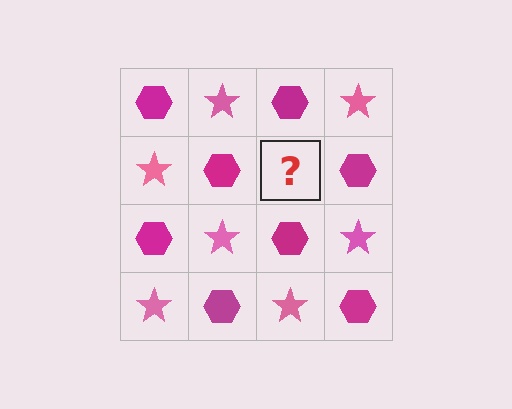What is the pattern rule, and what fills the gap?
The rule is that it alternates magenta hexagon and pink star in a checkerboard pattern. The gap should be filled with a pink star.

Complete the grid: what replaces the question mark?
The question mark should be replaced with a pink star.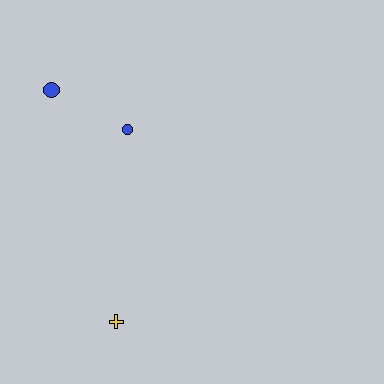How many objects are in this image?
There are 3 objects.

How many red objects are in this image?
There are no red objects.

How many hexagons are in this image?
There are no hexagons.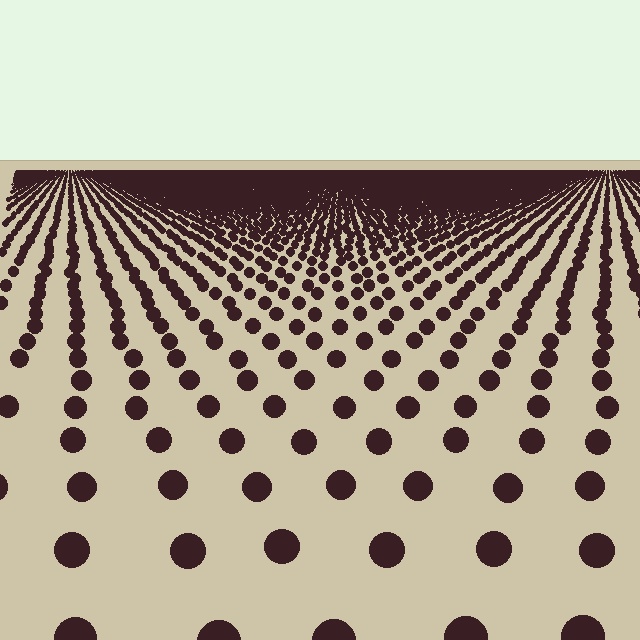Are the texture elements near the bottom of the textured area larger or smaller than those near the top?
Larger. Near the bottom, elements are closer to the viewer and appear at a bigger on-screen size.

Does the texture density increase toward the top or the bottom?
Density increases toward the top.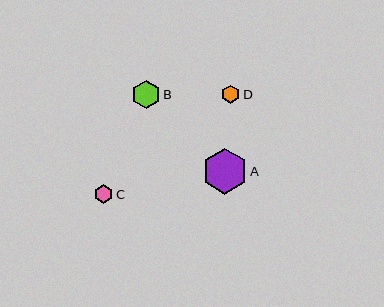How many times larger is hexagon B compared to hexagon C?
Hexagon B is approximately 1.5 times the size of hexagon C.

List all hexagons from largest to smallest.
From largest to smallest: A, B, C, D.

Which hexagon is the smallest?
Hexagon D is the smallest with a size of approximately 18 pixels.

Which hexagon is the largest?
Hexagon A is the largest with a size of approximately 45 pixels.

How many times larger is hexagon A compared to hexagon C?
Hexagon A is approximately 2.4 times the size of hexagon C.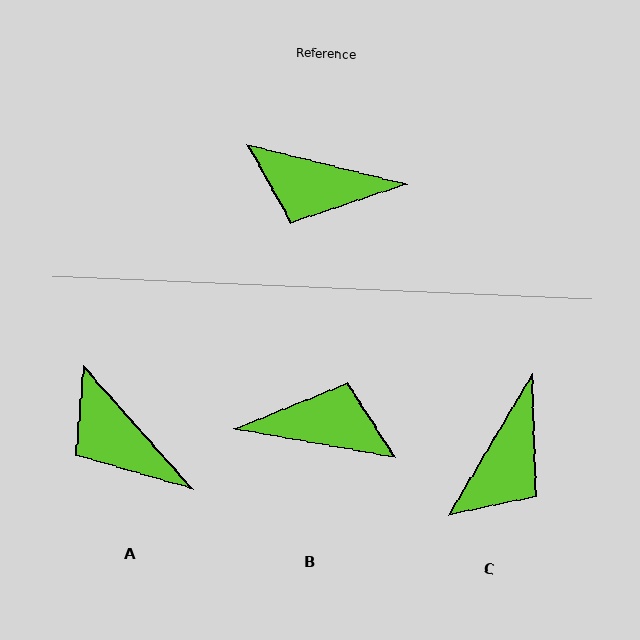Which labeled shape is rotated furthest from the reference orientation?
B, about 176 degrees away.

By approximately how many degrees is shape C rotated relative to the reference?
Approximately 73 degrees counter-clockwise.